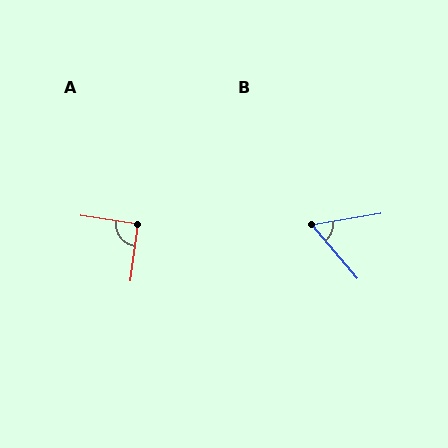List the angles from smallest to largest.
B (59°), A (91°).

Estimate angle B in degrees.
Approximately 59 degrees.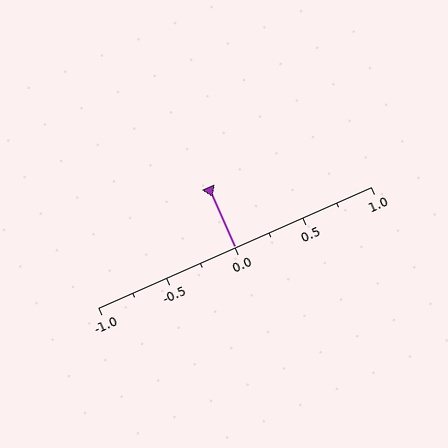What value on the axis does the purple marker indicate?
The marker indicates approximately 0.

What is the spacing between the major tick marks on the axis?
The major ticks are spaced 0.5 apart.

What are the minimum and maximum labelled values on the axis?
The axis runs from -1.0 to 1.0.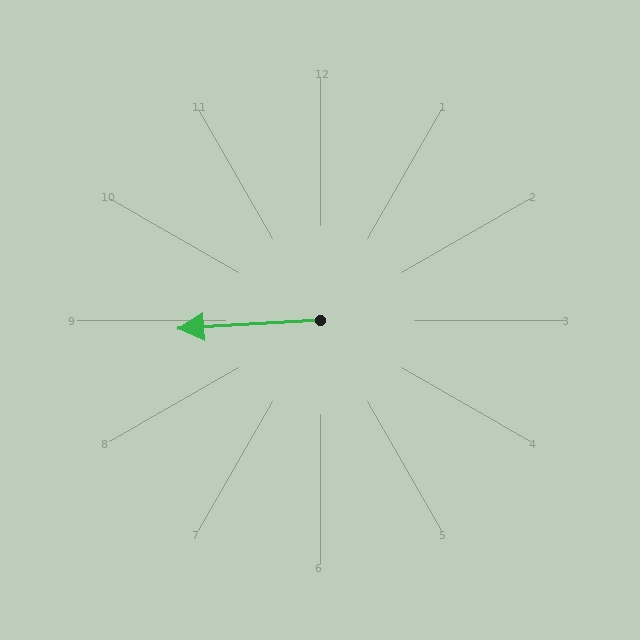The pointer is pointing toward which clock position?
Roughly 9 o'clock.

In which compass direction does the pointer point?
West.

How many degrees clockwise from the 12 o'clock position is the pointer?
Approximately 267 degrees.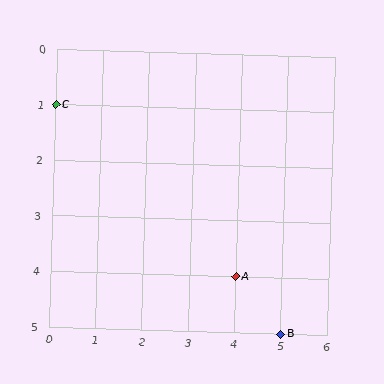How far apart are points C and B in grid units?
Points C and B are 5 columns and 4 rows apart (about 6.4 grid units diagonally).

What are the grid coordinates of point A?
Point A is at grid coordinates (4, 4).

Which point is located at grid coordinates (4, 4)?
Point A is at (4, 4).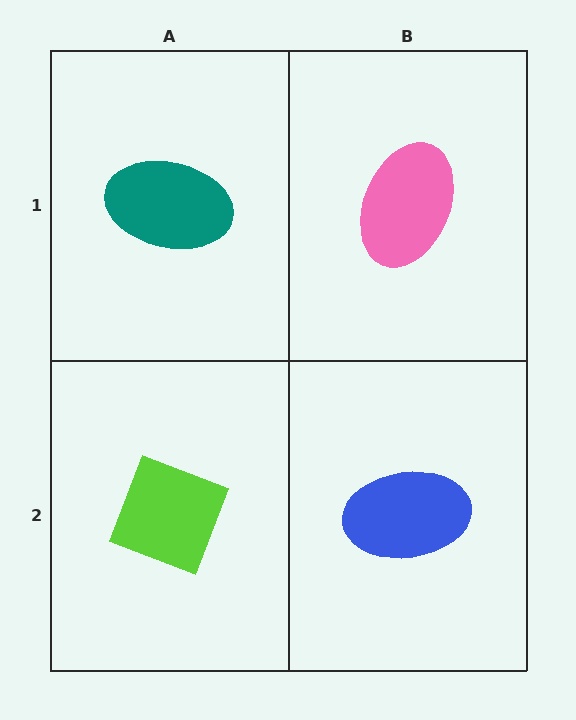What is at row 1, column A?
A teal ellipse.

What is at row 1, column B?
A pink ellipse.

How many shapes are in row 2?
2 shapes.